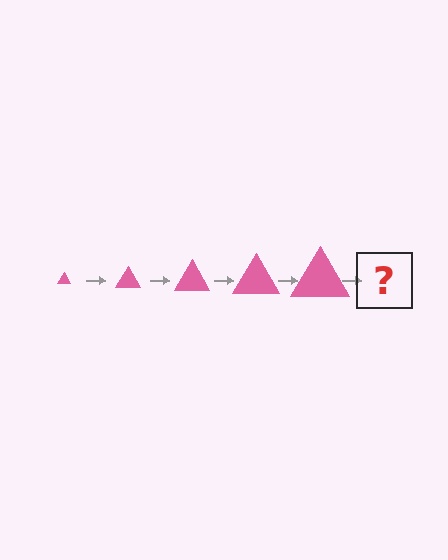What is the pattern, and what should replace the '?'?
The pattern is that the triangle gets progressively larger each step. The '?' should be a pink triangle, larger than the previous one.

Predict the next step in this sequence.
The next step is a pink triangle, larger than the previous one.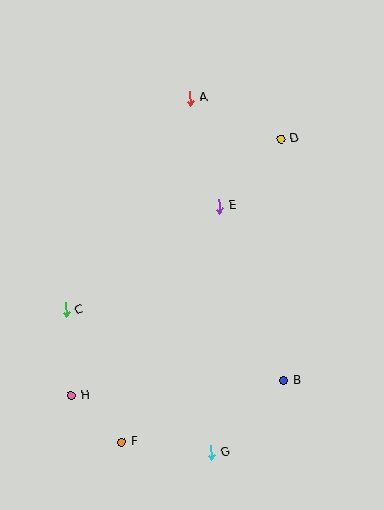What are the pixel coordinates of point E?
Point E is at (219, 206).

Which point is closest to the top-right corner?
Point D is closest to the top-right corner.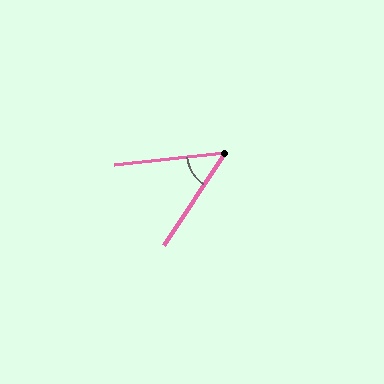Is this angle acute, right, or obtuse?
It is acute.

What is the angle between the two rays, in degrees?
Approximately 50 degrees.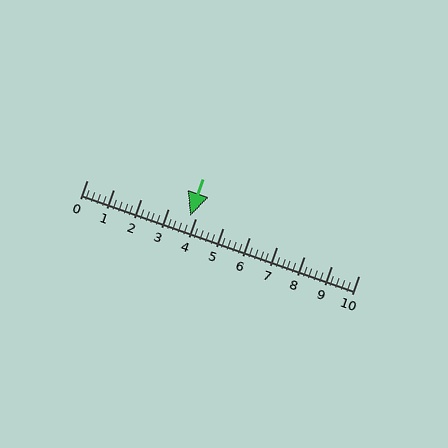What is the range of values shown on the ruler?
The ruler shows values from 0 to 10.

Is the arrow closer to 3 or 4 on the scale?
The arrow is closer to 4.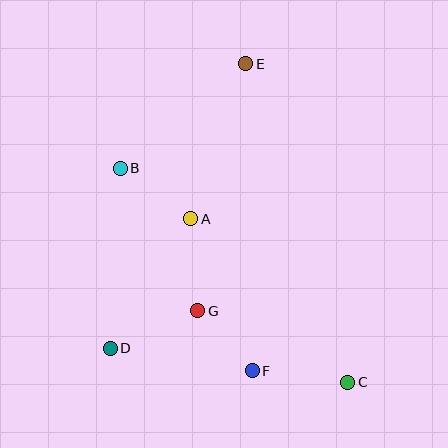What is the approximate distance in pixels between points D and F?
The distance between D and F is approximately 144 pixels.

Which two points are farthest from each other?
Points C and E are farthest from each other.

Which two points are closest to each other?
Points F and G are closest to each other.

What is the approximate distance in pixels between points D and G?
The distance between D and G is approximately 96 pixels.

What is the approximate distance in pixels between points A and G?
The distance between A and G is approximately 92 pixels.